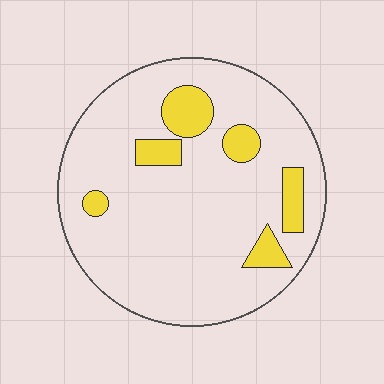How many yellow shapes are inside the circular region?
6.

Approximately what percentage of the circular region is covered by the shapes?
Approximately 15%.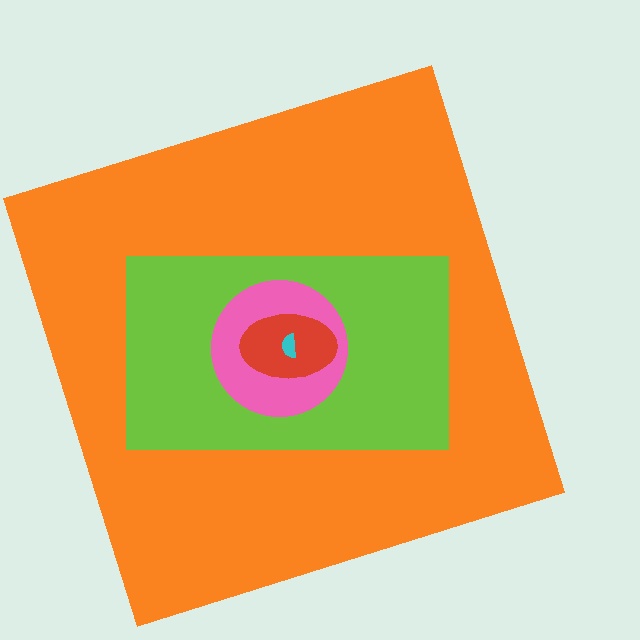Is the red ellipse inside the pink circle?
Yes.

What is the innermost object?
The cyan semicircle.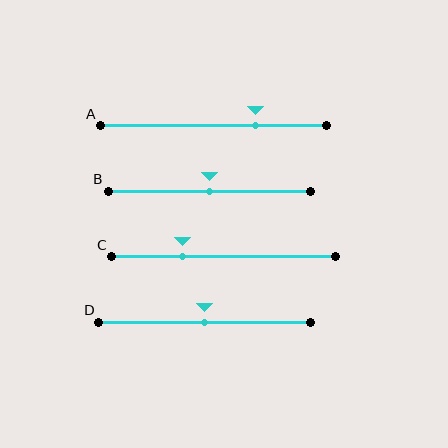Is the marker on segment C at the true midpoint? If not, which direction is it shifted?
No, the marker on segment C is shifted to the left by about 18% of the segment length.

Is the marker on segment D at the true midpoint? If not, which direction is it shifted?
Yes, the marker on segment D is at the true midpoint.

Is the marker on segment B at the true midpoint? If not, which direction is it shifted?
Yes, the marker on segment B is at the true midpoint.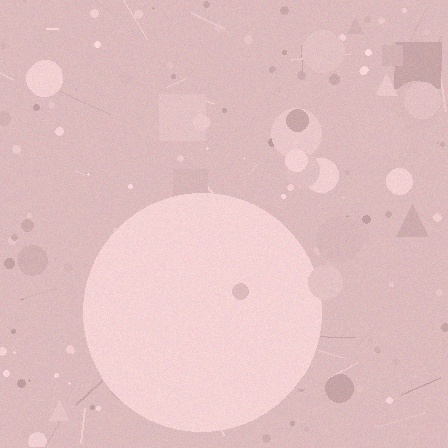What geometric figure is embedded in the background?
A circle is embedded in the background.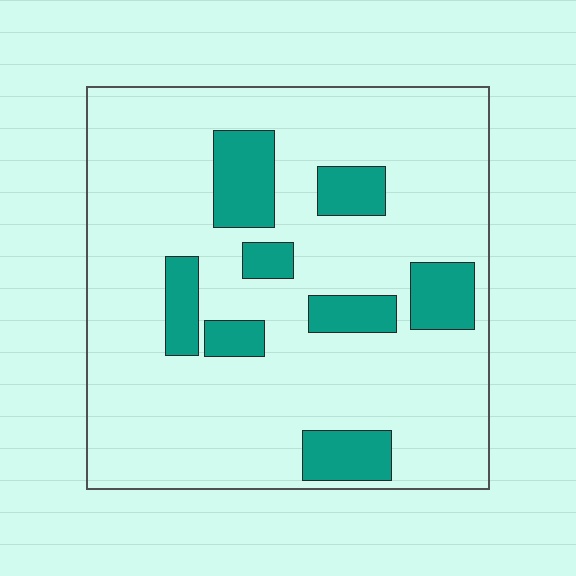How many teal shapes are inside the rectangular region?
8.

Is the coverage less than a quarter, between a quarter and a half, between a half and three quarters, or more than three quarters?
Less than a quarter.